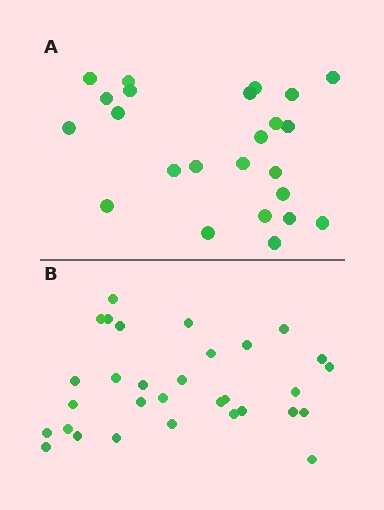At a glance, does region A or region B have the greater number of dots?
Region B (the bottom region) has more dots.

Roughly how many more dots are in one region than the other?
Region B has roughly 8 or so more dots than region A.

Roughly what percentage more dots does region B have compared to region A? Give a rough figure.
About 30% more.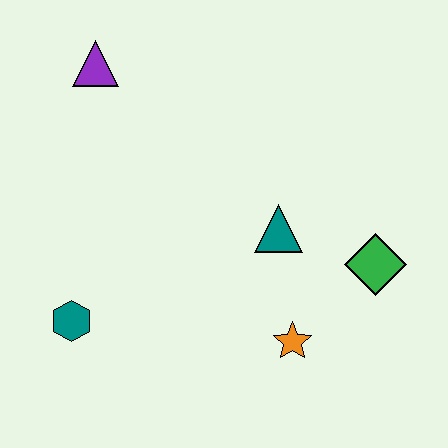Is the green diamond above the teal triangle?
No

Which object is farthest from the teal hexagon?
The green diamond is farthest from the teal hexagon.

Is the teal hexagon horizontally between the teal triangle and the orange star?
No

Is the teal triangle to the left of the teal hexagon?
No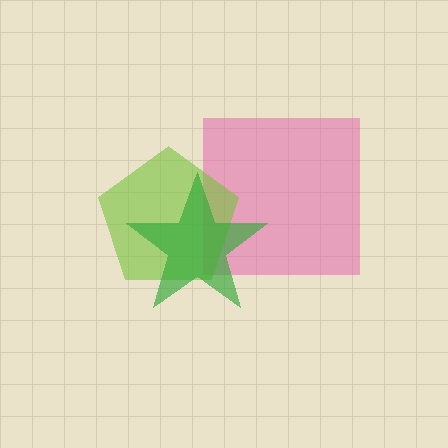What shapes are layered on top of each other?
The layered shapes are: a pink square, a lime pentagon, a green star.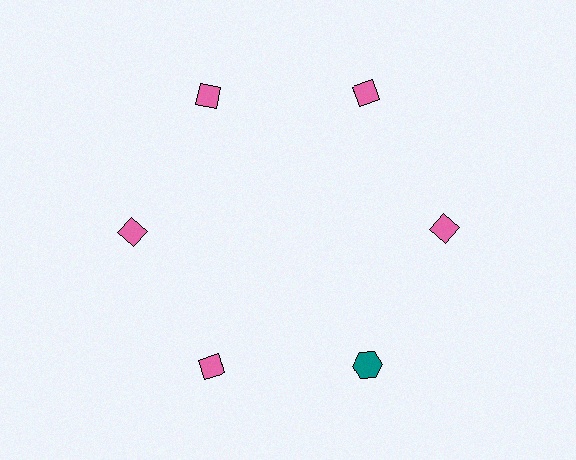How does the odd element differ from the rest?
It differs in both color (teal instead of pink) and shape (hexagon instead of diamond).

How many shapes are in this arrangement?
There are 6 shapes arranged in a ring pattern.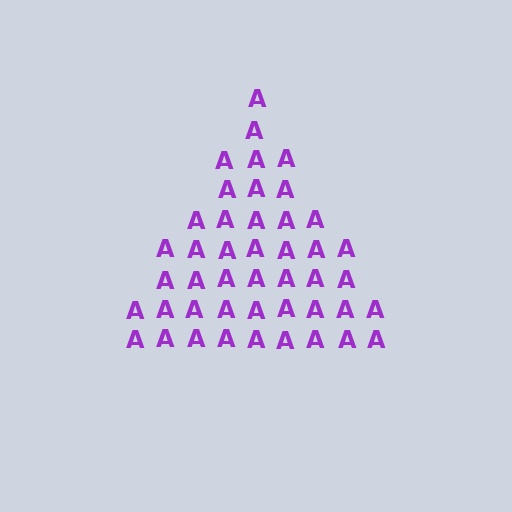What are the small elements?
The small elements are letter A's.